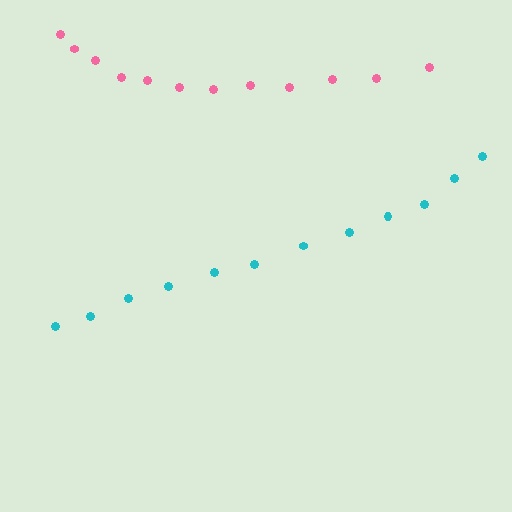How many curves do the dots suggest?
There are 2 distinct paths.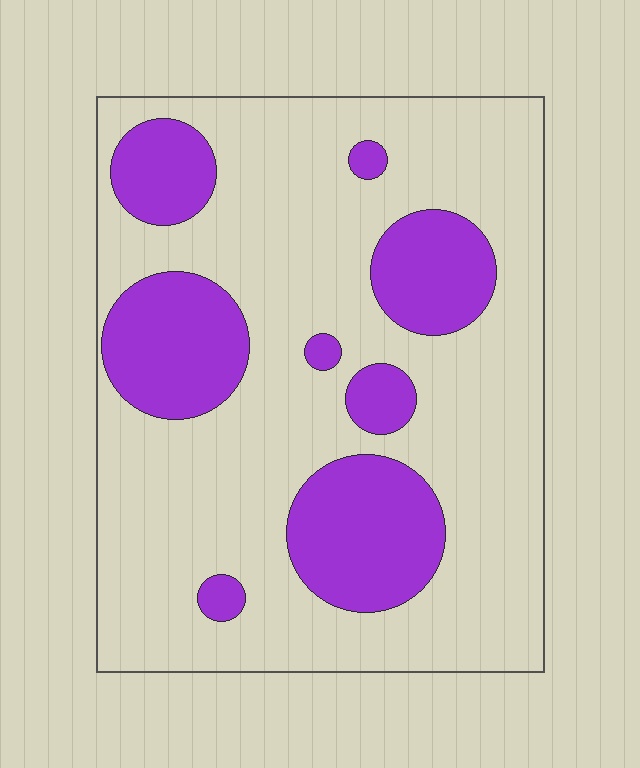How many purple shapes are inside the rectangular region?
8.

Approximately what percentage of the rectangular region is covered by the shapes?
Approximately 25%.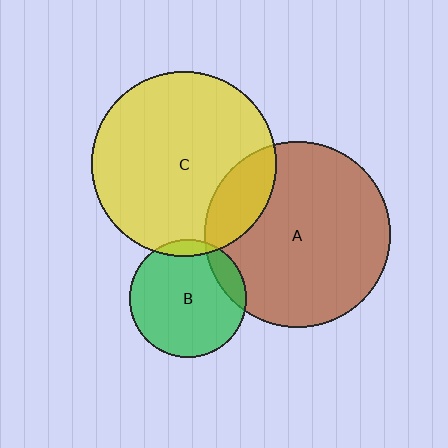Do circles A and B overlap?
Yes.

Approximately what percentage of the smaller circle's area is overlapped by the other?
Approximately 15%.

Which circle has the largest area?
Circle A (brown).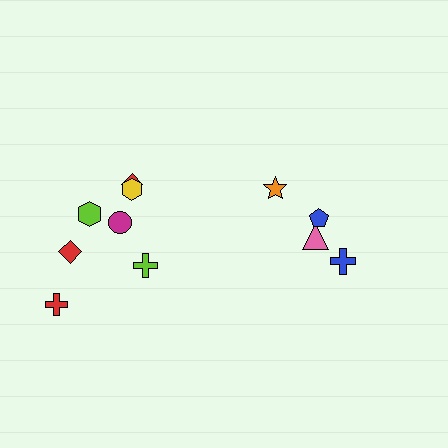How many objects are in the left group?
There are 7 objects.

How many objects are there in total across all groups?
There are 11 objects.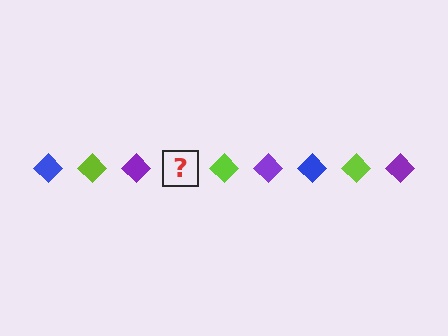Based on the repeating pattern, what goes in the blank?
The blank should be a blue diamond.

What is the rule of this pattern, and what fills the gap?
The rule is that the pattern cycles through blue, lime, purple diamonds. The gap should be filled with a blue diamond.